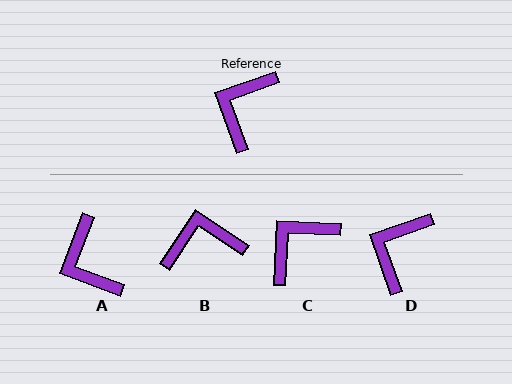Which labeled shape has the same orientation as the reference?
D.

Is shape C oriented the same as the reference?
No, it is off by about 22 degrees.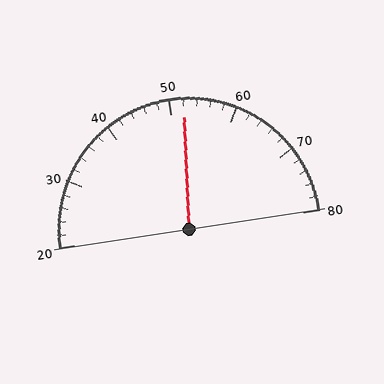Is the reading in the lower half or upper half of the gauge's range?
The reading is in the upper half of the range (20 to 80).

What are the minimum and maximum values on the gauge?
The gauge ranges from 20 to 80.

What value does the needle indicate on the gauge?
The needle indicates approximately 52.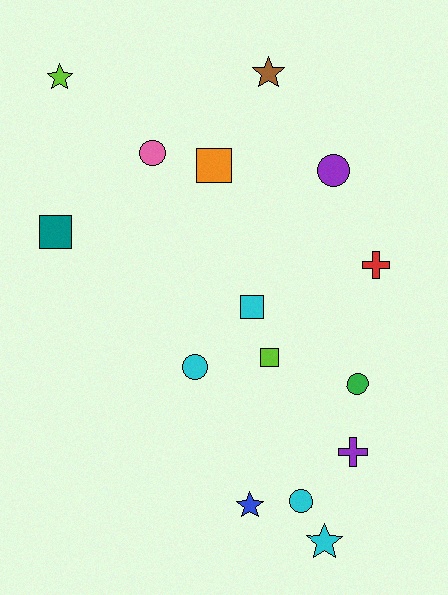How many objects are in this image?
There are 15 objects.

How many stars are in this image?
There are 4 stars.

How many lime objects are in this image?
There are 2 lime objects.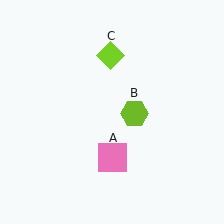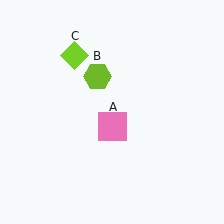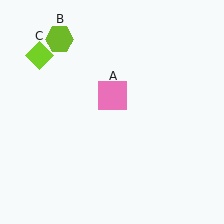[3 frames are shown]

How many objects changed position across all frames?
3 objects changed position: pink square (object A), lime hexagon (object B), lime diamond (object C).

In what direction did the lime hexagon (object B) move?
The lime hexagon (object B) moved up and to the left.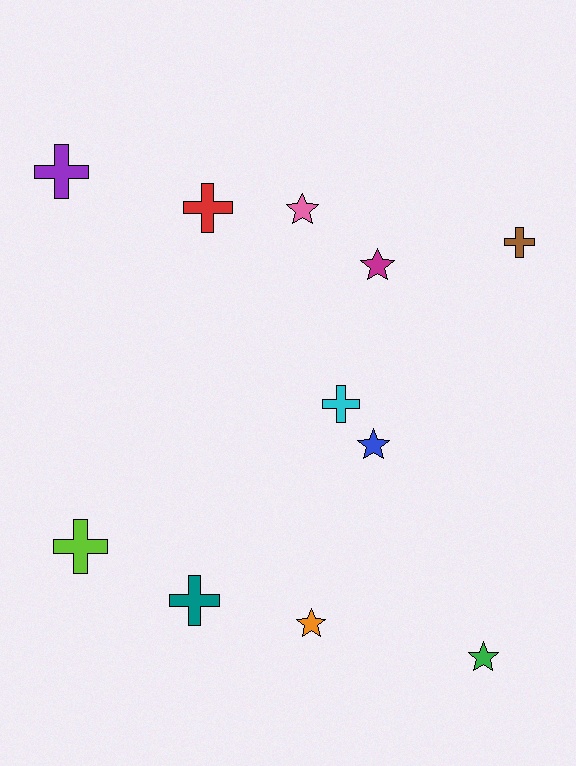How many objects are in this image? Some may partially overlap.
There are 11 objects.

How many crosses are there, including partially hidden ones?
There are 6 crosses.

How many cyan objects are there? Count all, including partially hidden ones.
There is 1 cyan object.